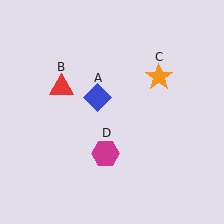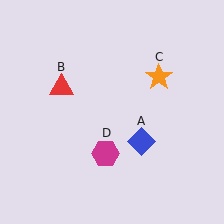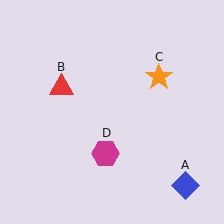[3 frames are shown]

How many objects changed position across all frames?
1 object changed position: blue diamond (object A).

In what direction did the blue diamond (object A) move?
The blue diamond (object A) moved down and to the right.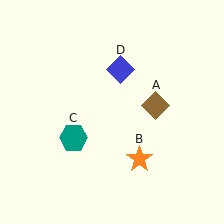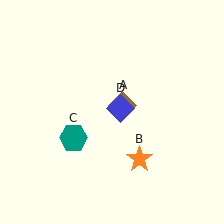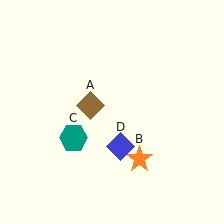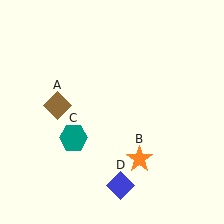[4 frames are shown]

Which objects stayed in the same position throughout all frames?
Orange star (object B) and teal hexagon (object C) remained stationary.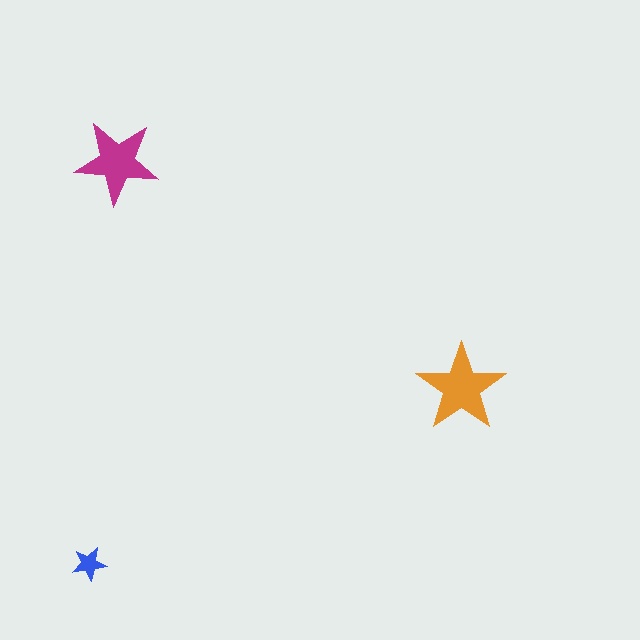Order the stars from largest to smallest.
the orange one, the magenta one, the blue one.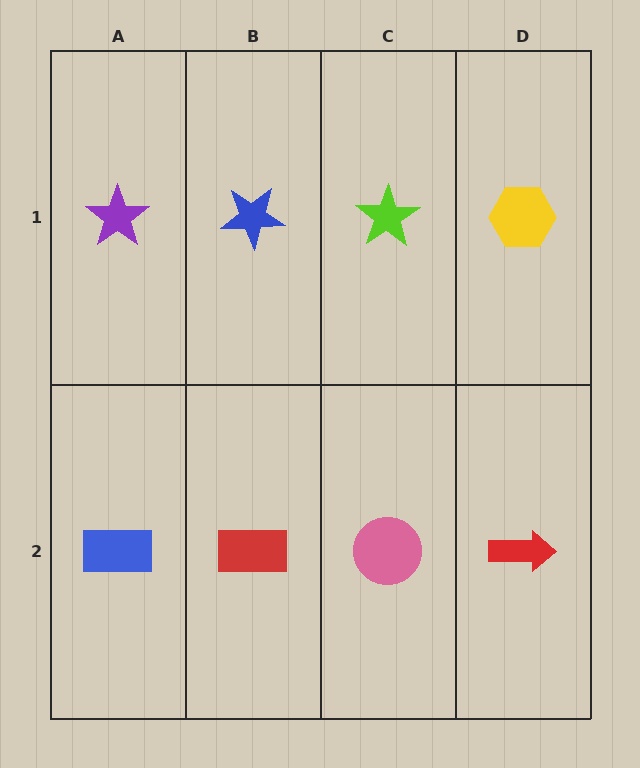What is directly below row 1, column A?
A blue rectangle.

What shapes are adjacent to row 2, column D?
A yellow hexagon (row 1, column D), a pink circle (row 2, column C).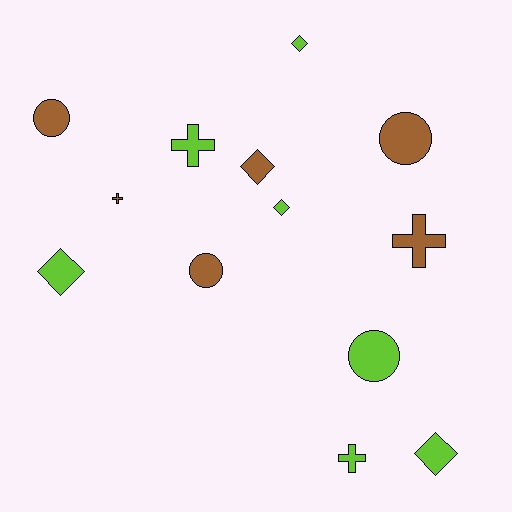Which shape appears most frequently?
Diamond, with 5 objects.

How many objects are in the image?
There are 13 objects.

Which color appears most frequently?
Lime, with 7 objects.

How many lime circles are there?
There is 1 lime circle.